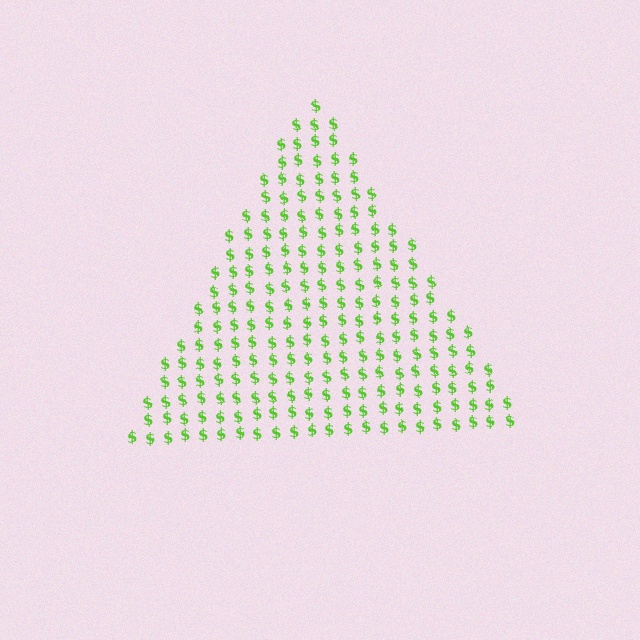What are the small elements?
The small elements are dollar signs.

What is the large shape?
The large shape is a triangle.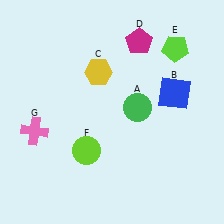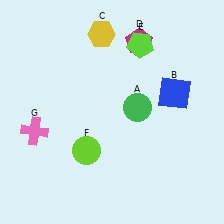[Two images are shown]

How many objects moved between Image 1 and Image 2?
2 objects moved between the two images.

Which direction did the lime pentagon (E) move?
The lime pentagon (E) moved left.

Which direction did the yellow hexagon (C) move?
The yellow hexagon (C) moved up.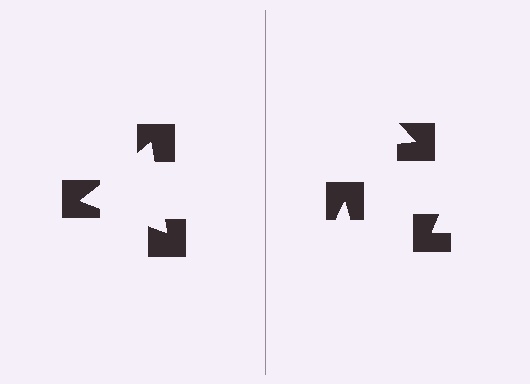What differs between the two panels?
The notched squares are positioned identically on both sides; only the wedge orientations differ. On the left they align to a triangle; on the right they are misaligned.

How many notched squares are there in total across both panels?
6 — 3 on each side.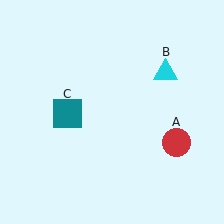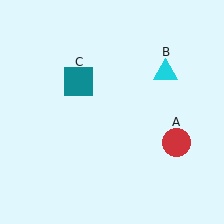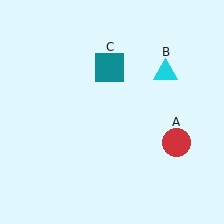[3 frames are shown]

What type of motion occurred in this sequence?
The teal square (object C) rotated clockwise around the center of the scene.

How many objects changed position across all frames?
1 object changed position: teal square (object C).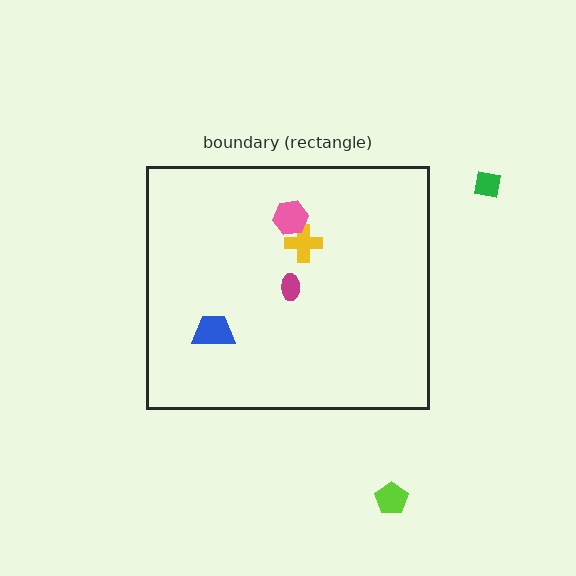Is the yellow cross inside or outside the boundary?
Inside.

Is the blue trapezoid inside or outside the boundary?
Inside.